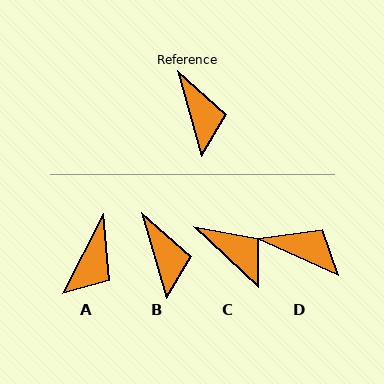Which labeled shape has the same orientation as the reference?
B.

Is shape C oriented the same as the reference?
No, it is off by about 31 degrees.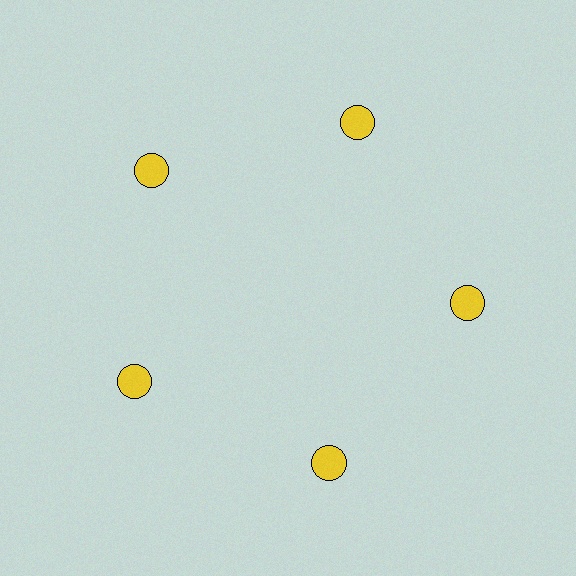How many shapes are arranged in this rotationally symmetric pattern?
There are 5 shapes, arranged in 5 groups of 1.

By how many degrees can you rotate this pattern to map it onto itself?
The pattern maps onto itself every 72 degrees of rotation.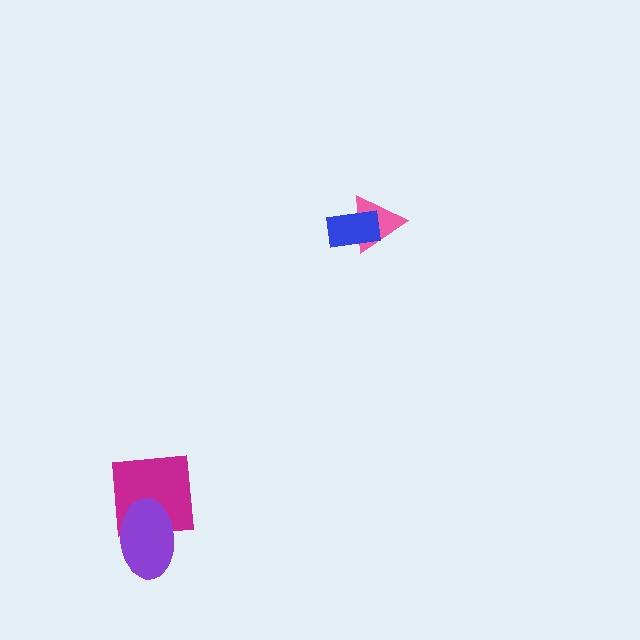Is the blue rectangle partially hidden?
No, no other shape covers it.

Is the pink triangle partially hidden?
Yes, it is partially covered by another shape.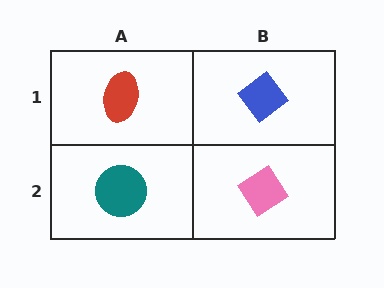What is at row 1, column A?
A red ellipse.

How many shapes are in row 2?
2 shapes.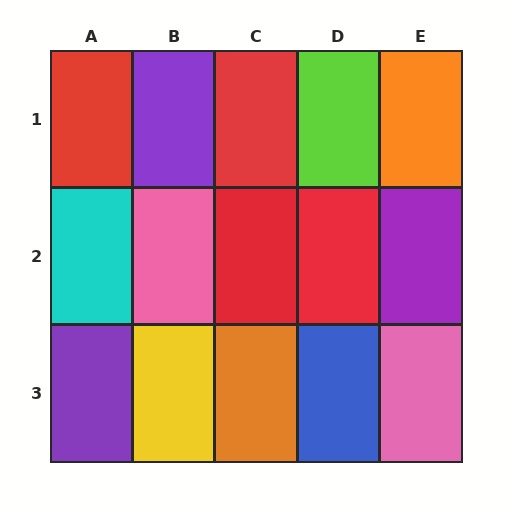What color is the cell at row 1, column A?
Red.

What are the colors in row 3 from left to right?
Purple, yellow, orange, blue, pink.